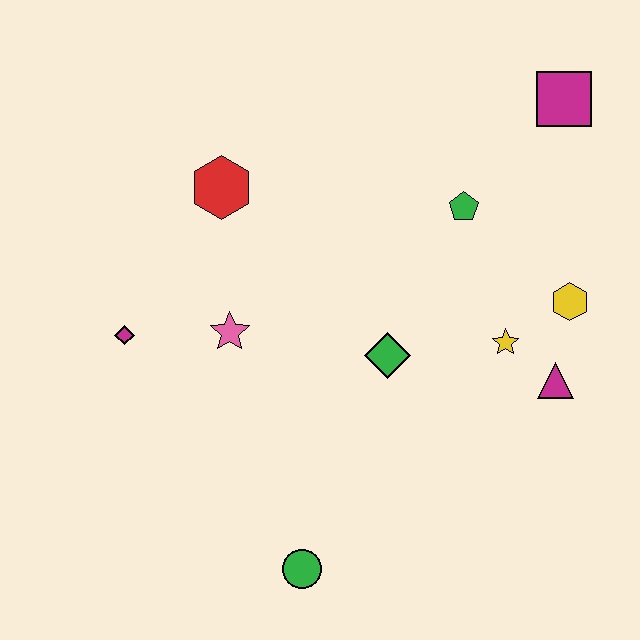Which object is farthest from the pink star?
The magenta square is farthest from the pink star.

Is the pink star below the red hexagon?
Yes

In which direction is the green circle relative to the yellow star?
The green circle is below the yellow star.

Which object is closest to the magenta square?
The green pentagon is closest to the magenta square.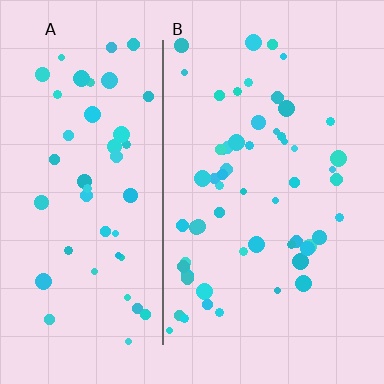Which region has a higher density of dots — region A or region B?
B (the right).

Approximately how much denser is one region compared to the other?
Approximately 1.2× — region B over region A.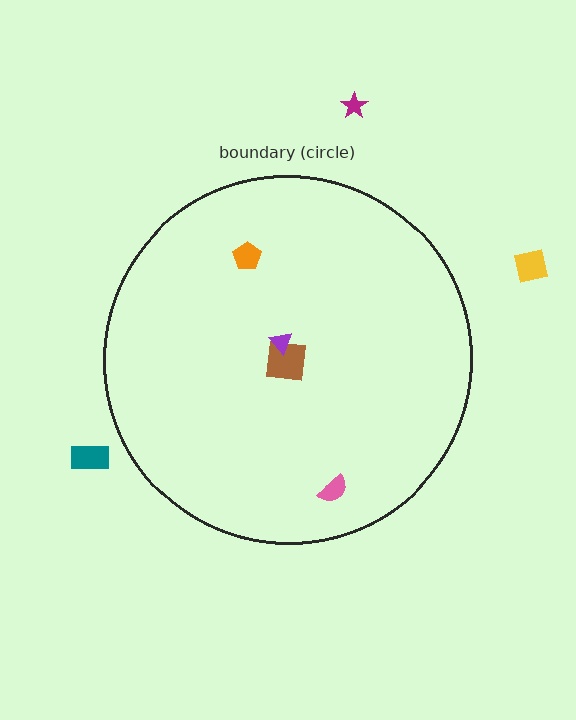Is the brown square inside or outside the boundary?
Inside.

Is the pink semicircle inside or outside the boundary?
Inside.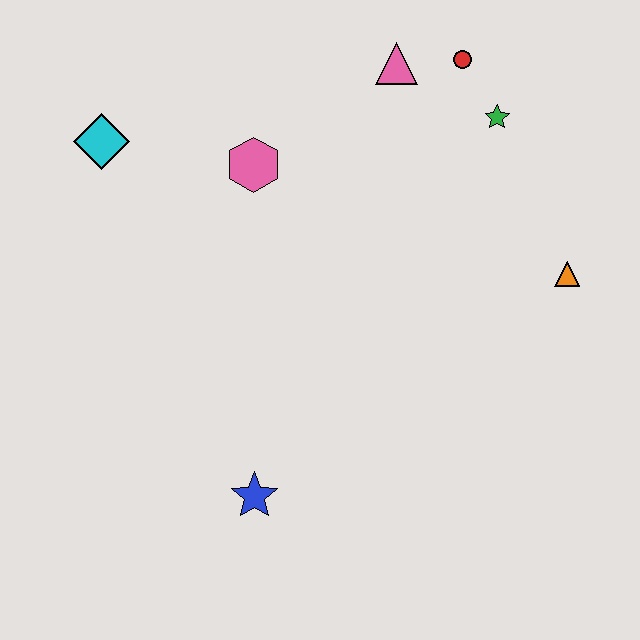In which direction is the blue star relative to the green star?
The blue star is below the green star.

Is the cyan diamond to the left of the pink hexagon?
Yes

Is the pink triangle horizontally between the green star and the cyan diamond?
Yes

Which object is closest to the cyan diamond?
The pink hexagon is closest to the cyan diamond.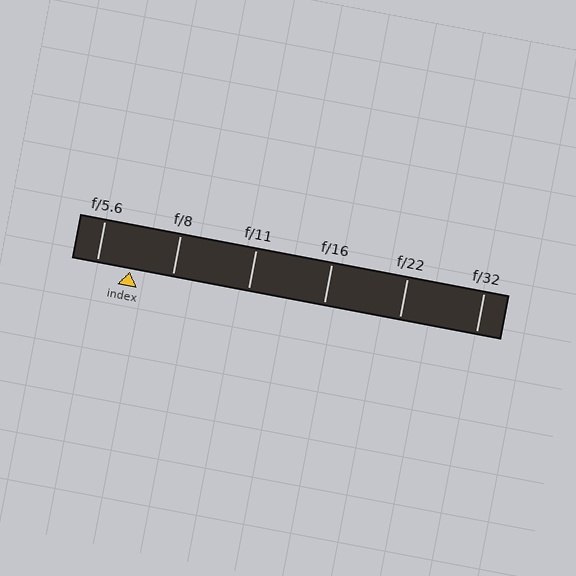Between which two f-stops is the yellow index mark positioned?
The index mark is between f/5.6 and f/8.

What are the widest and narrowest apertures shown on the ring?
The widest aperture shown is f/5.6 and the narrowest is f/32.